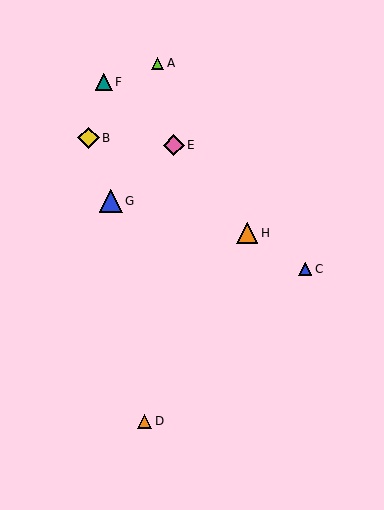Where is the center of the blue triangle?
The center of the blue triangle is at (305, 269).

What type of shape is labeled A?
Shape A is a lime triangle.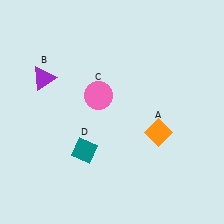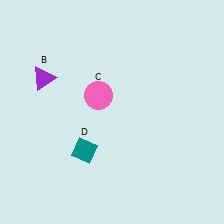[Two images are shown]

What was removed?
The orange diamond (A) was removed in Image 2.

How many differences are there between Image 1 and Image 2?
There is 1 difference between the two images.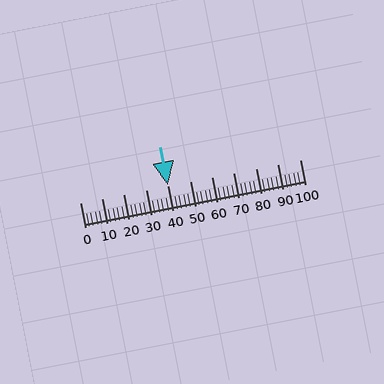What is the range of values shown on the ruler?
The ruler shows values from 0 to 100.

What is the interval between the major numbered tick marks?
The major tick marks are spaced 10 units apart.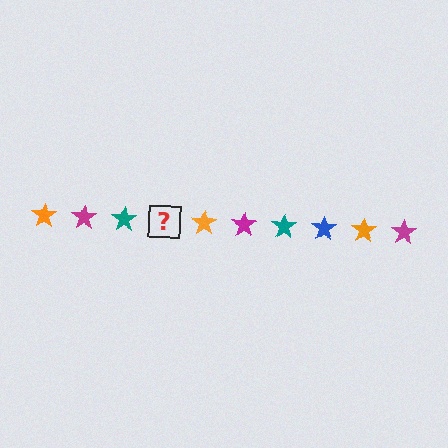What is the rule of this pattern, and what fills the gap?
The rule is that the pattern cycles through orange, magenta, teal, blue stars. The gap should be filled with a blue star.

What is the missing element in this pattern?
The missing element is a blue star.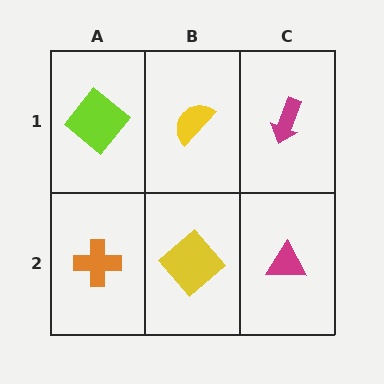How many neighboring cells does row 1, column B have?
3.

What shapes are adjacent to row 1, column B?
A yellow diamond (row 2, column B), a lime diamond (row 1, column A), a magenta arrow (row 1, column C).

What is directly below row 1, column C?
A magenta triangle.